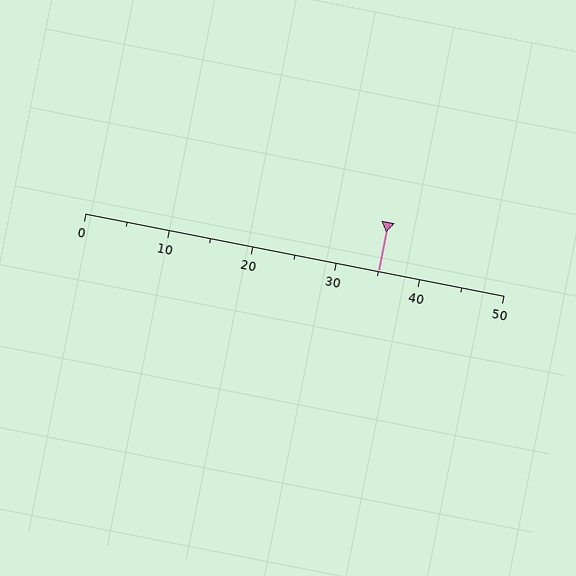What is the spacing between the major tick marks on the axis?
The major ticks are spaced 10 apart.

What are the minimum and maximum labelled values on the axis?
The axis runs from 0 to 50.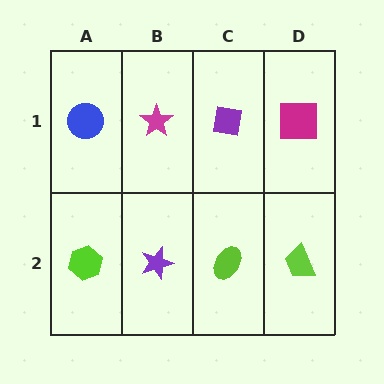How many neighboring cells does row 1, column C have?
3.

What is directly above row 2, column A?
A blue circle.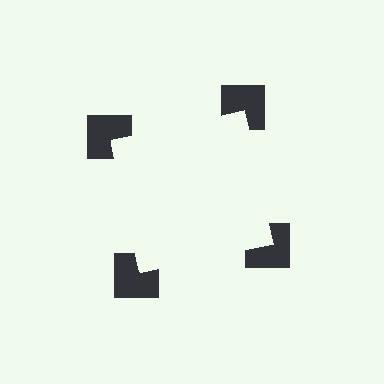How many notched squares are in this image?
There are 4 — one at each vertex of the illusory square.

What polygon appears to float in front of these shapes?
An illusory square — its edges are inferred from the aligned wedge cuts in the notched squares, not physically drawn.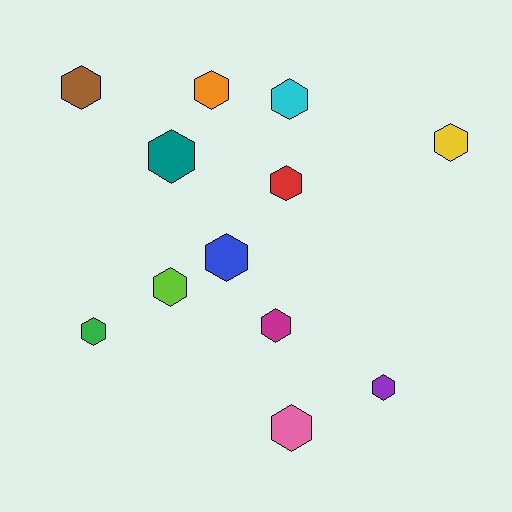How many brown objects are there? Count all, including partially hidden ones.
There is 1 brown object.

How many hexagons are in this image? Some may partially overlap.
There are 12 hexagons.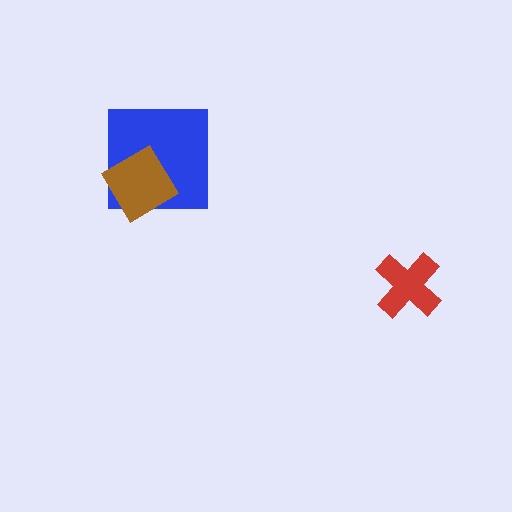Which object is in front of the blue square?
The brown diamond is in front of the blue square.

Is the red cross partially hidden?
No, no other shape covers it.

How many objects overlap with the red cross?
0 objects overlap with the red cross.